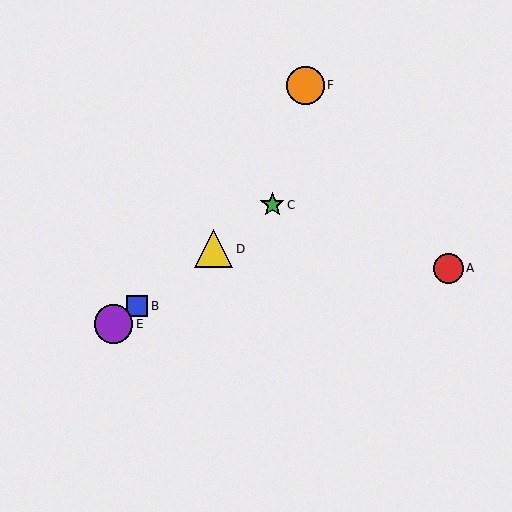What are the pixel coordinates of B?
Object B is at (137, 306).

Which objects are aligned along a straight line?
Objects B, C, D, E are aligned along a straight line.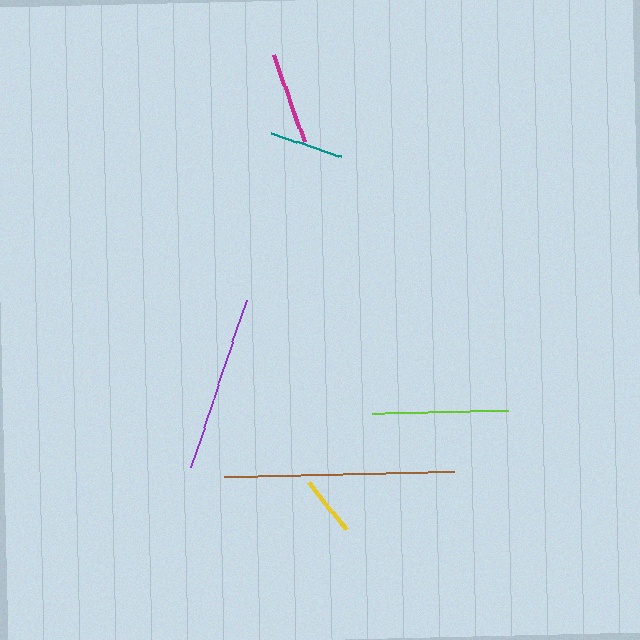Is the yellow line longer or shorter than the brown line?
The brown line is longer than the yellow line.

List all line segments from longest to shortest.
From longest to shortest: brown, purple, lime, magenta, teal, yellow.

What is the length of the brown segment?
The brown segment is approximately 230 pixels long.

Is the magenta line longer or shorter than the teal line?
The magenta line is longer than the teal line.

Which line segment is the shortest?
The yellow line is the shortest at approximately 61 pixels.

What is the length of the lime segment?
The lime segment is approximately 136 pixels long.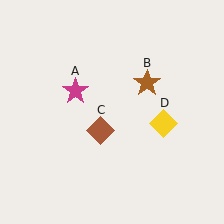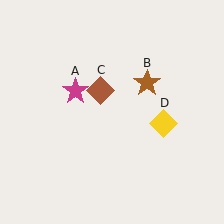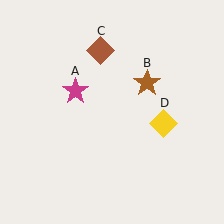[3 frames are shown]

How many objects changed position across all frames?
1 object changed position: brown diamond (object C).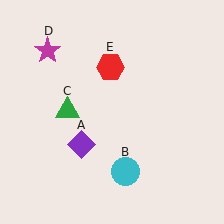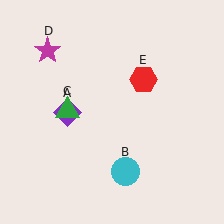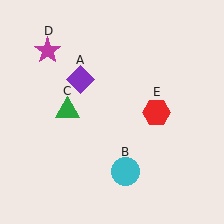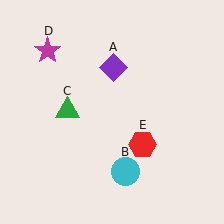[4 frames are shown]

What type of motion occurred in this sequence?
The purple diamond (object A), red hexagon (object E) rotated clockwise around the center of the scene.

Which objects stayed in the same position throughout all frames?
Cyan circle (object B) and green triangle (object C) and magenta star (object D) remained stationary.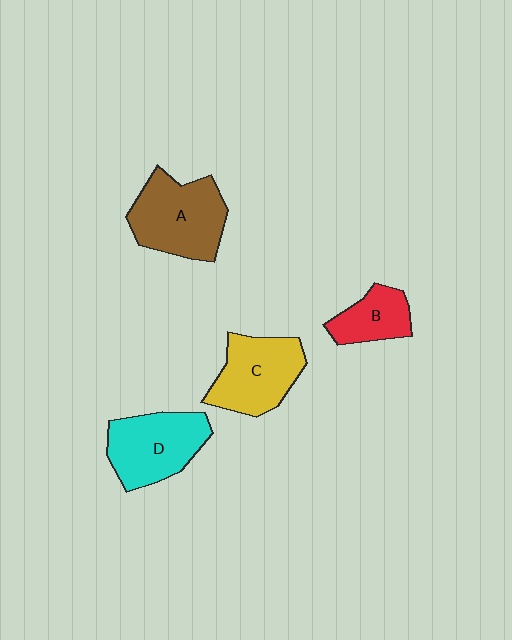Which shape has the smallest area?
Shape B (red).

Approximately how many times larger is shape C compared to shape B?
Approximately 1.6 times.